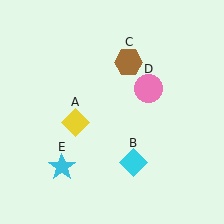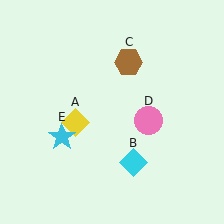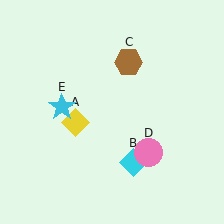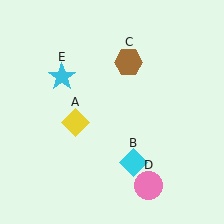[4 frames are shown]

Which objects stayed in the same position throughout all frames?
Yellow diamond (object A) and cyan diamond (object B) and brown hexagon (object C) remained stationary.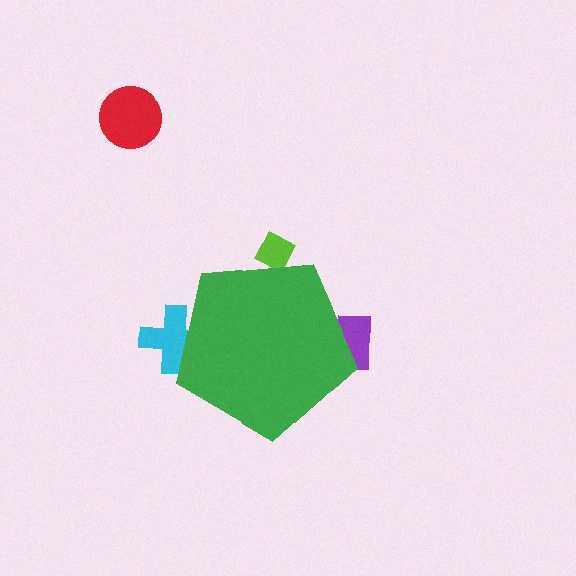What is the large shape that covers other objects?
A green pentagon.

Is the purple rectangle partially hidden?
Yes, the purple rectangle is partially hidden behind the green pentagon.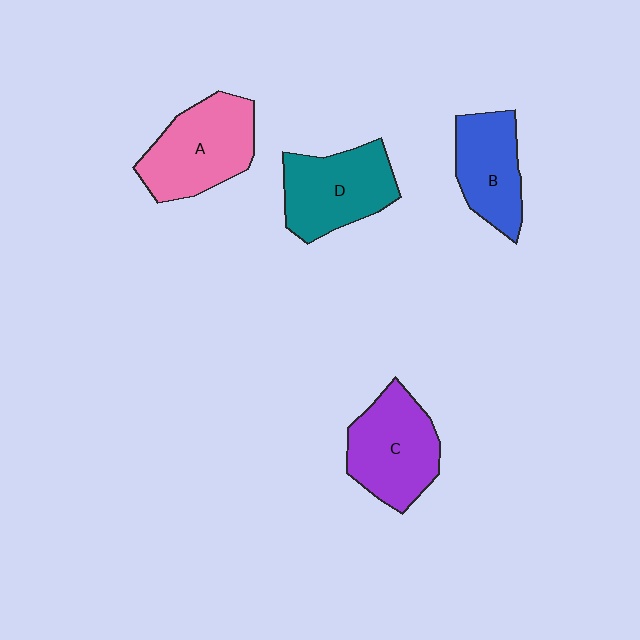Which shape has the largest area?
Shape A (pink).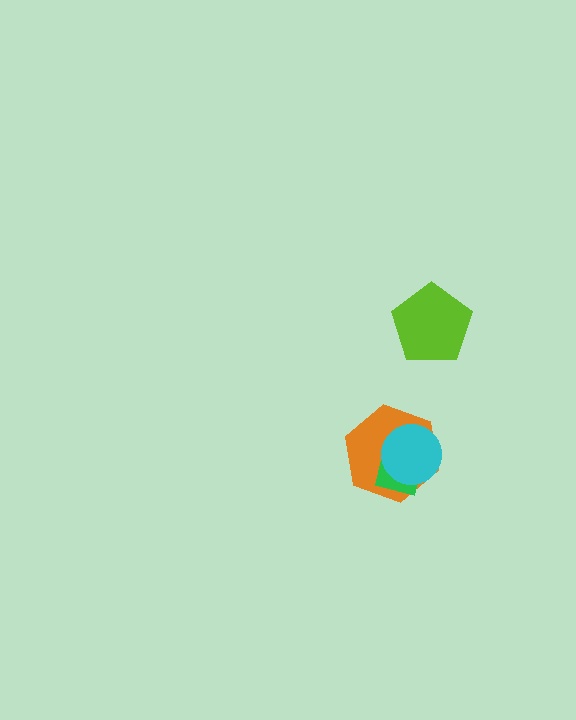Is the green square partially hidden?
Yes, it is partially covered by another shape.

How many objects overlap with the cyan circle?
2 objects overlap with the cyan circle.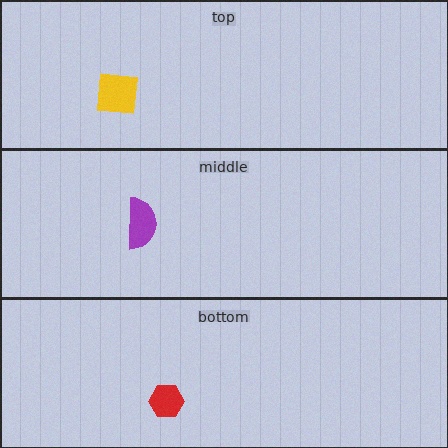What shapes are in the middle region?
The purple semicircle.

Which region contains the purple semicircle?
The middle region.